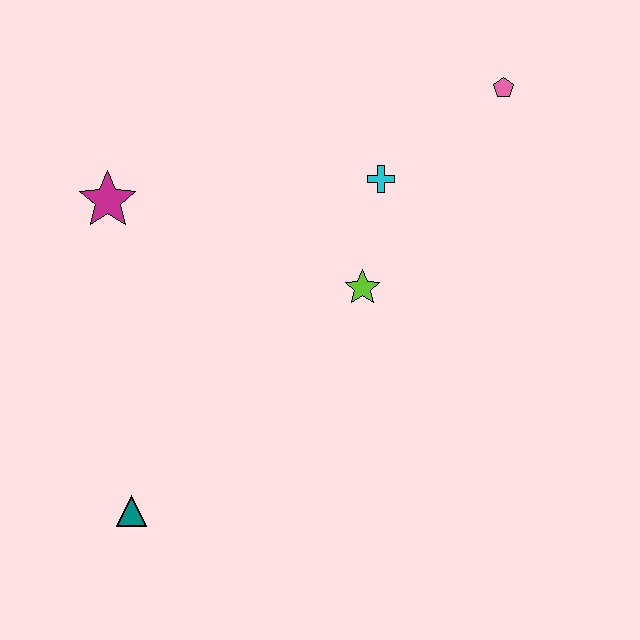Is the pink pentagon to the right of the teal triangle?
Yes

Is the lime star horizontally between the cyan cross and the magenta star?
Yes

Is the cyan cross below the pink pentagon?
Yes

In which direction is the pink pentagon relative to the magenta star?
The pink pentagon is to the right of the magenta star.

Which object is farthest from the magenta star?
The pink pentagon is farthest from the magenta star.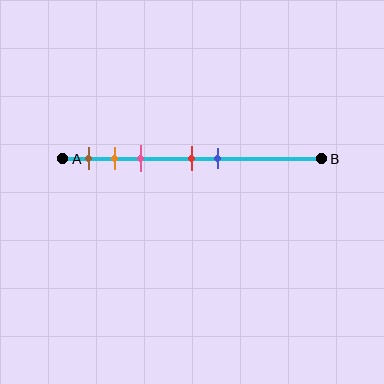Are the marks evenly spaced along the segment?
No, the marks are not evenly spaced.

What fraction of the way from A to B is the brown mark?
The brown mark is approximately 10% (0.1) of the way from A to B.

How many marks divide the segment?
There are 5 marks dividing the segment.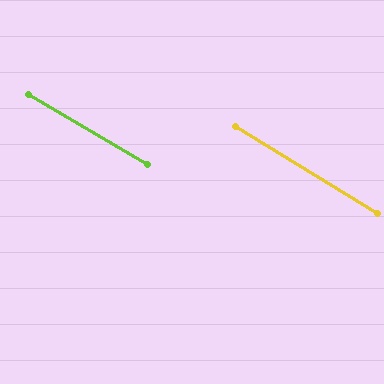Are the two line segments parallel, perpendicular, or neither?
Parallel — their directions differ by only 1.1°.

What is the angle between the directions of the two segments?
Approximately 1 degree.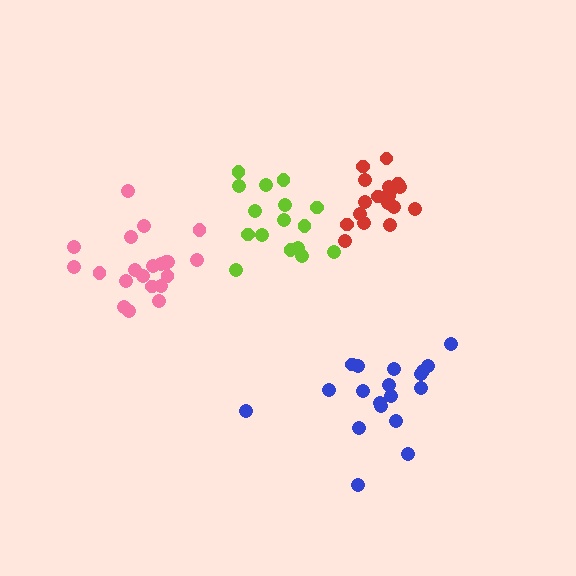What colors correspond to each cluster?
The clusters are colored: lime, blue, red, pink.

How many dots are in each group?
Group 1: 16 dots, Group 2: 19 dots, Group 3: 19 dots, Group 4: 21 dots (75 total).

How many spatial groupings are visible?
There are 4 spatial groupings.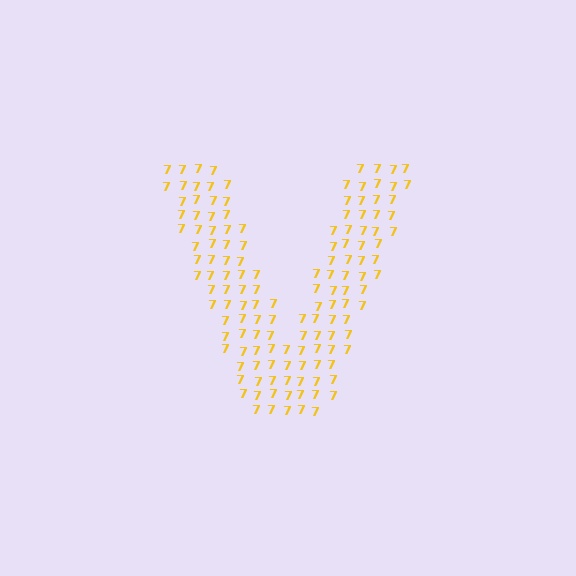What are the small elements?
The small elements are digit 7's.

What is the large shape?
The large shape is the letter V.